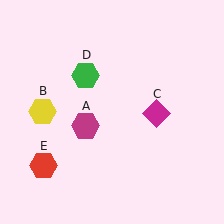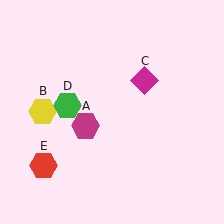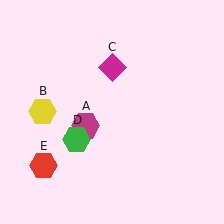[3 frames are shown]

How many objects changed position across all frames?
2 objects changed position: magenta diamond (object C), green hexagon (object D).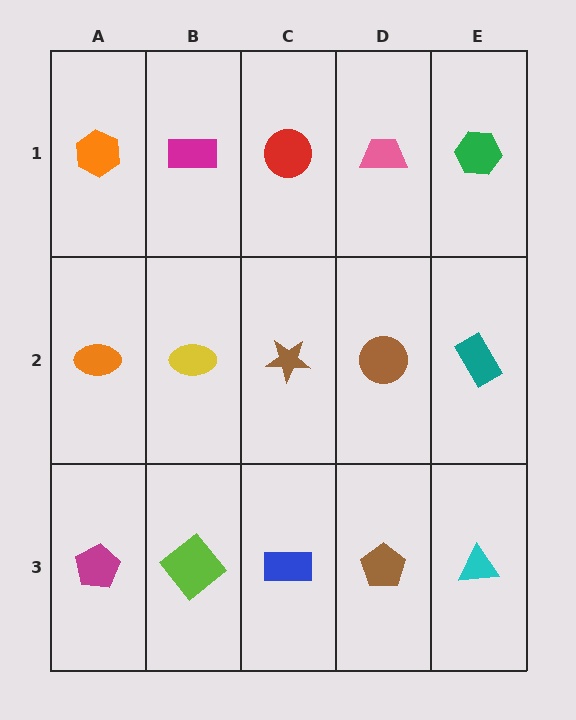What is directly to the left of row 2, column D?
A brown star.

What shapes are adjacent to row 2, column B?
A magenta rectangle (row 1, column B), a lime diamond (row 3, column B), an orange ellipse (row 2, column A), a brown star (row 2, column C).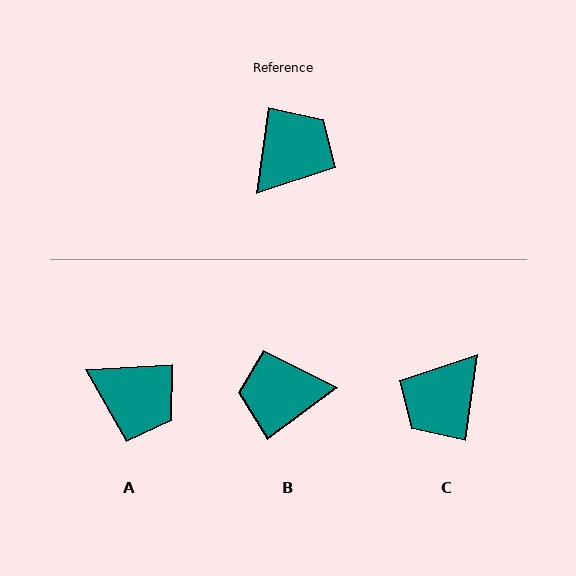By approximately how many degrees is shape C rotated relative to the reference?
Approximately 180 degrees clockwise.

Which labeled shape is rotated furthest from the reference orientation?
C, about 180 degrees away.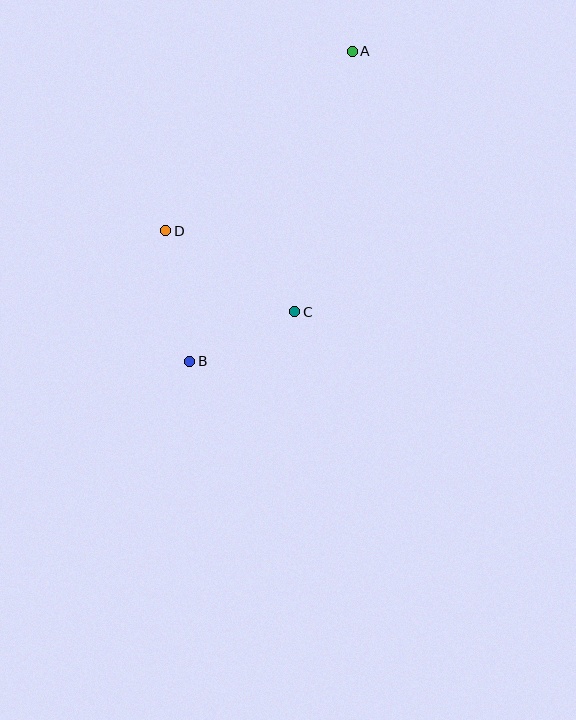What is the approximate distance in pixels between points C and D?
The distance between C and D is approximately 152 pixels.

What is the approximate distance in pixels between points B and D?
The distance between B and D is approximately 133 pixels.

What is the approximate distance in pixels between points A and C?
The distance between A and C is approximately 267 pixels.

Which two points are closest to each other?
Points B and C are closest to each other.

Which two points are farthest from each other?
Points A and B are farthest from each other.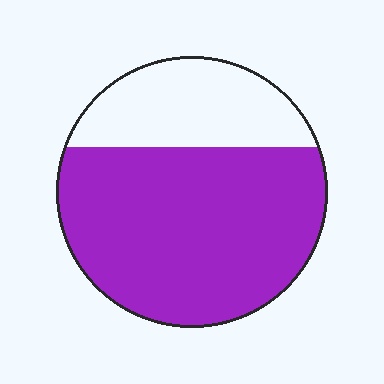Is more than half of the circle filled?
Yes.